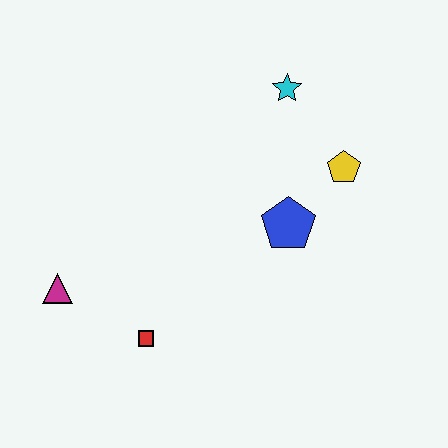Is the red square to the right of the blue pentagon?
No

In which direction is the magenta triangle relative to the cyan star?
The magenta triangle is to the left of the cyan star.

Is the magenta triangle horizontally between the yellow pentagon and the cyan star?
No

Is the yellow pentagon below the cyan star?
Yes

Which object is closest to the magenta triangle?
The red square is closest to the magenta triangle.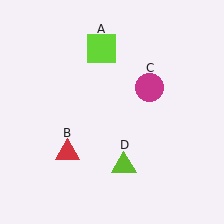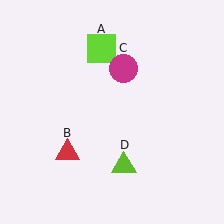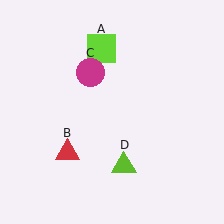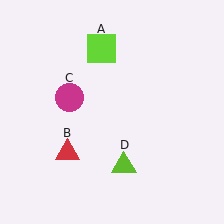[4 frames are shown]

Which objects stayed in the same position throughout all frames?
Lime square (object A) and red triangle (object B) and lime triangle (object D) remained stationary.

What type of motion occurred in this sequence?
The magenta circle (object C) rotated counterclockwise around the center of the scene.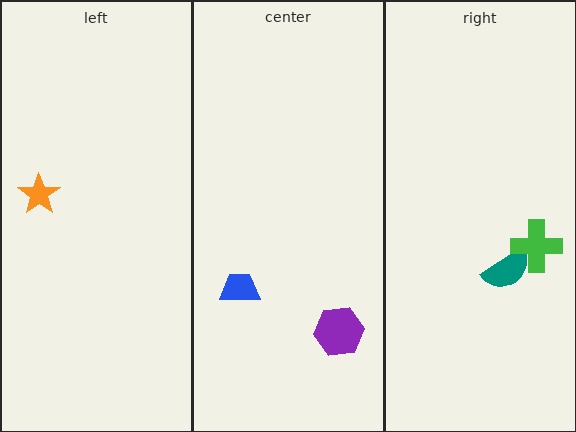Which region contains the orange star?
The left region.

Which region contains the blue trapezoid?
The center region.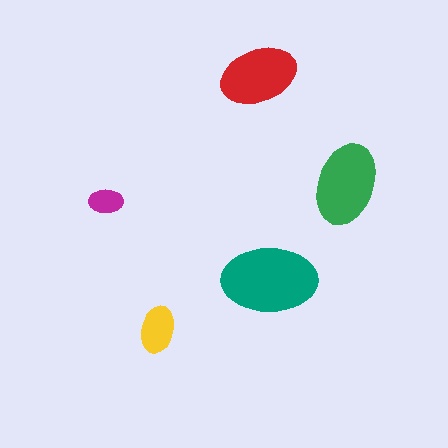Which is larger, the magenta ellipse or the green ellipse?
The green one.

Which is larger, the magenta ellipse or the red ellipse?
The red one.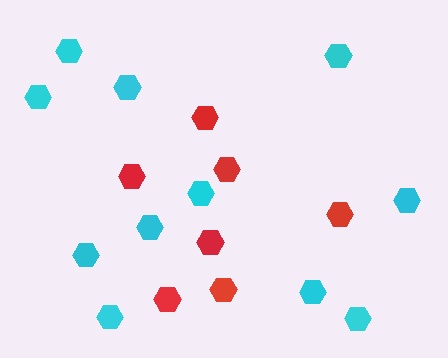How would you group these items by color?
There are 2 groups: one group of red hexagons (7) and one group of cyan hexagons (11).